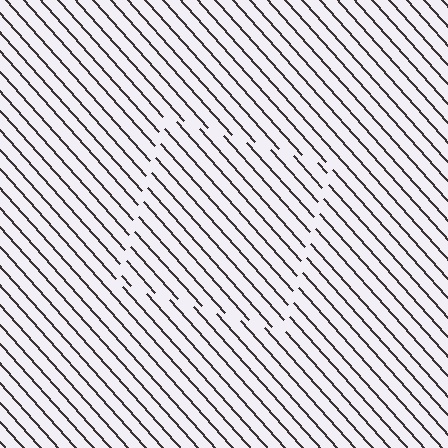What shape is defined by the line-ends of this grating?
An illusory square. The interior of the shape contains the same grating, shifted by half a period — the contour is defined by the phase discontinuity where line-ends from the inner and outer gratings abut.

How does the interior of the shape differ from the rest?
The interior of the shape contains the same grating, shifted by half a period — the contour is defined by the phase discontinuity where line-ends from the inner and outer gratings abut.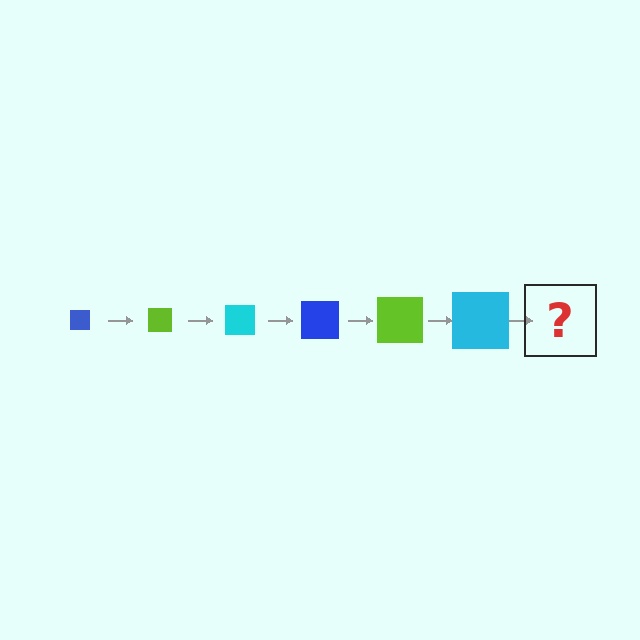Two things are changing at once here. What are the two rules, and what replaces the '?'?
The two rules are that the square grows larger each step and the color cycles through blue, lime, and cyan. The '?' should be a blue square, larger than the previous one.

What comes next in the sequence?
The next element should be a blue square, larger than the previous one.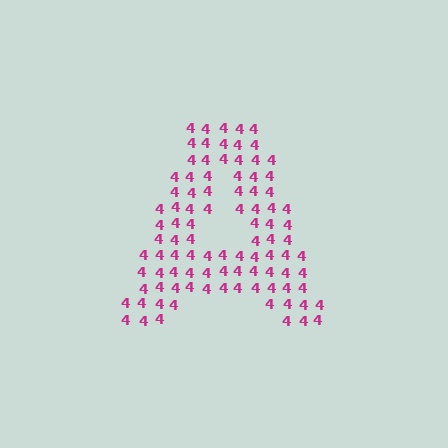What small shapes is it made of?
It is made of small digit 4's.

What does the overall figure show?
The overall figure shows the letter A.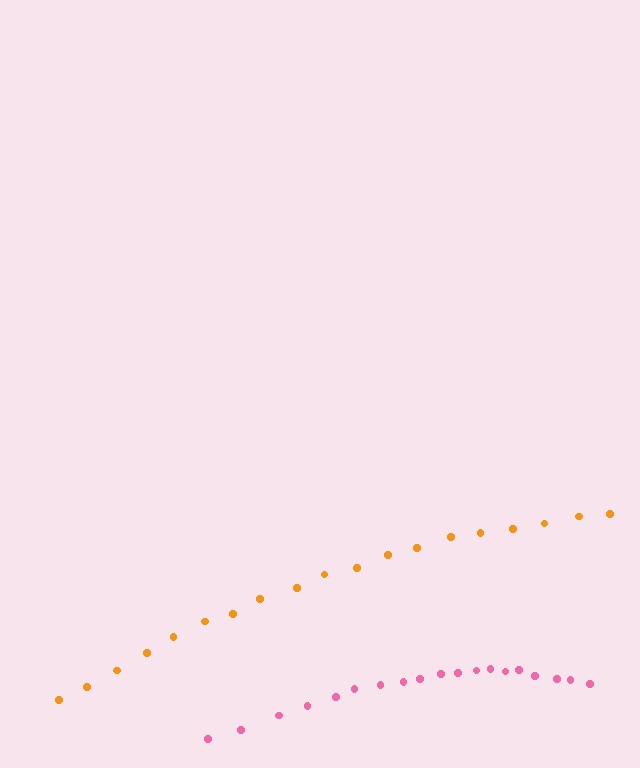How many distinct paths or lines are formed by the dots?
There are 2 distinct paths.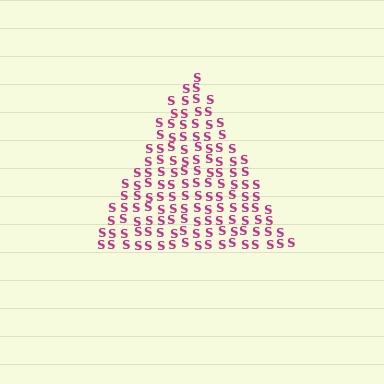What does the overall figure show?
The overall figure shows a triangle.